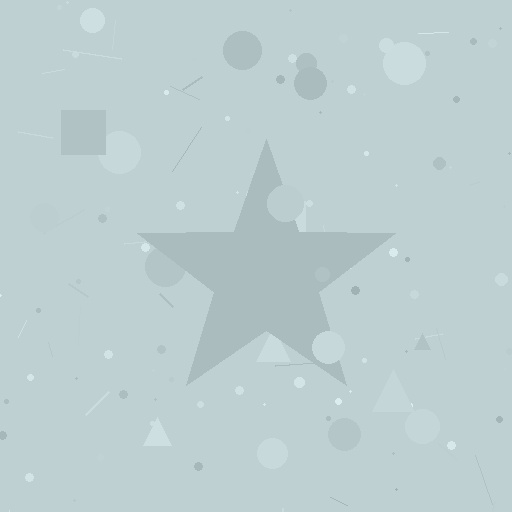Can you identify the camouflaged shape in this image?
The camouflaged shape is a star.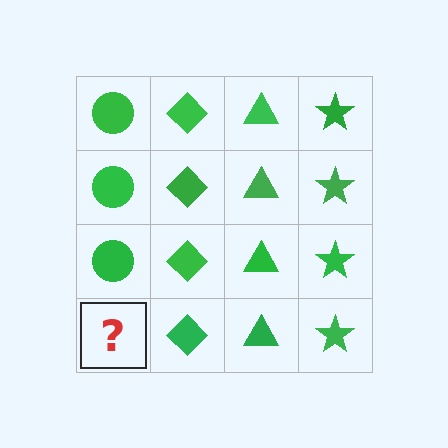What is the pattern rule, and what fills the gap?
The rule is that each column has a consistent shape. The gap should be filled with a green circle.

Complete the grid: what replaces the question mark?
The question mark should be replaced with a green circle.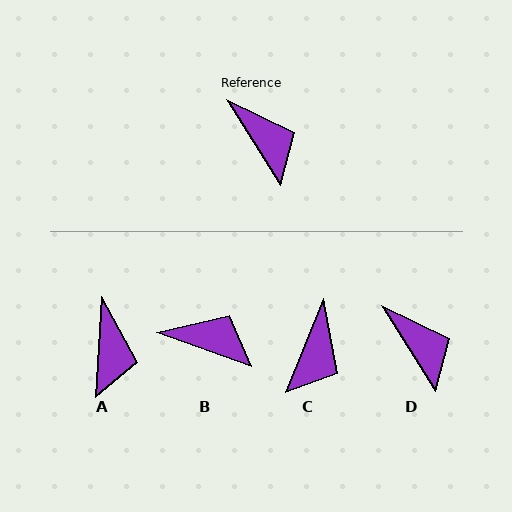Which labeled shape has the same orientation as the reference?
D.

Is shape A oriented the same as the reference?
No, it is off by about 36 degrees.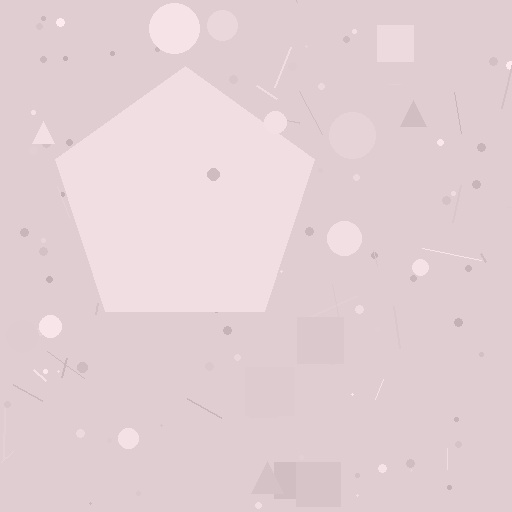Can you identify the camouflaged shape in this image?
The camouflaged shape is a pentagon.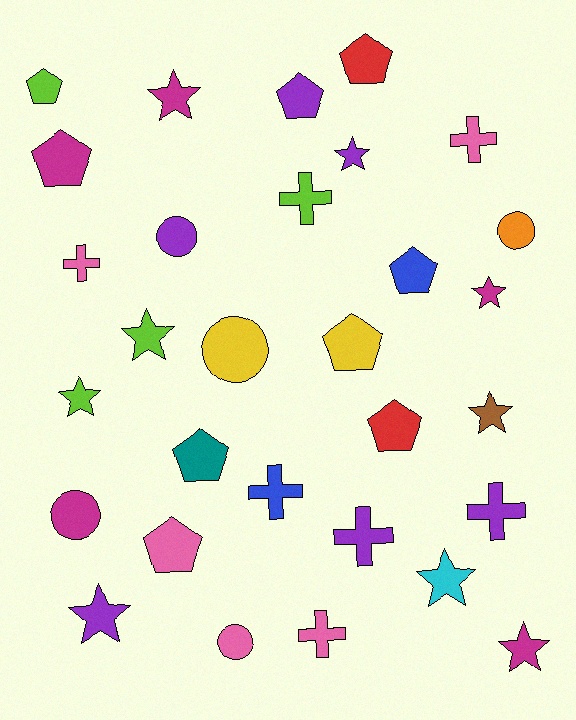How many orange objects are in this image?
There is 1 orange object.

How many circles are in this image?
There are 5 circles.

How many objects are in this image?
There are 30 objects.